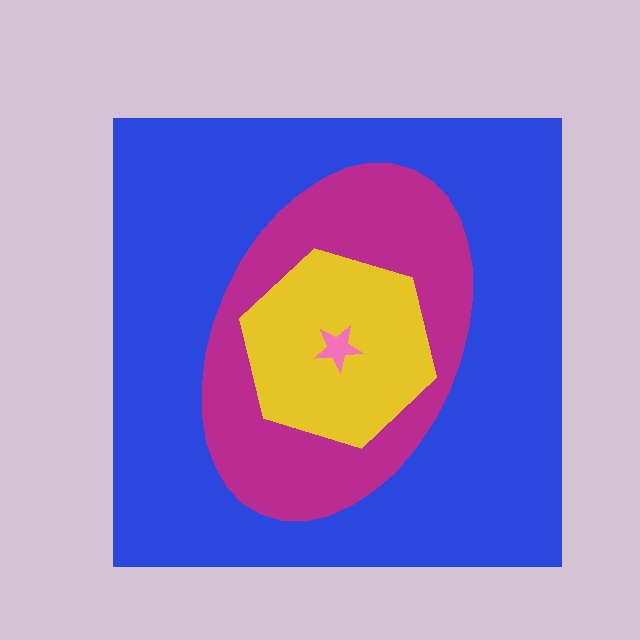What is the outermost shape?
The blue square.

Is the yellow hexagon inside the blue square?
Yes.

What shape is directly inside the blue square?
The magenta ellipse.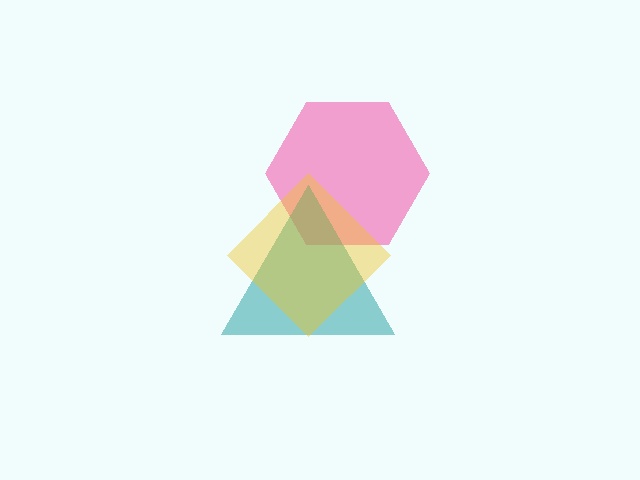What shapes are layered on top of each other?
The layered shapes are: a pink hexagon, a teal triangle, a yellow diamond.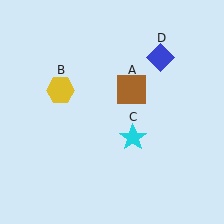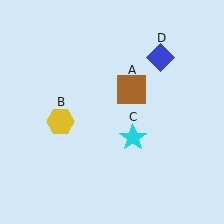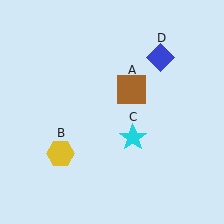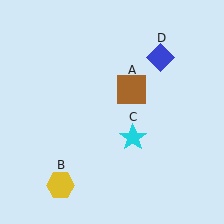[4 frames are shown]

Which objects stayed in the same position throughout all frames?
Brown square (object A) and cyan star (object C) and blue diamond (object D) remained stationary.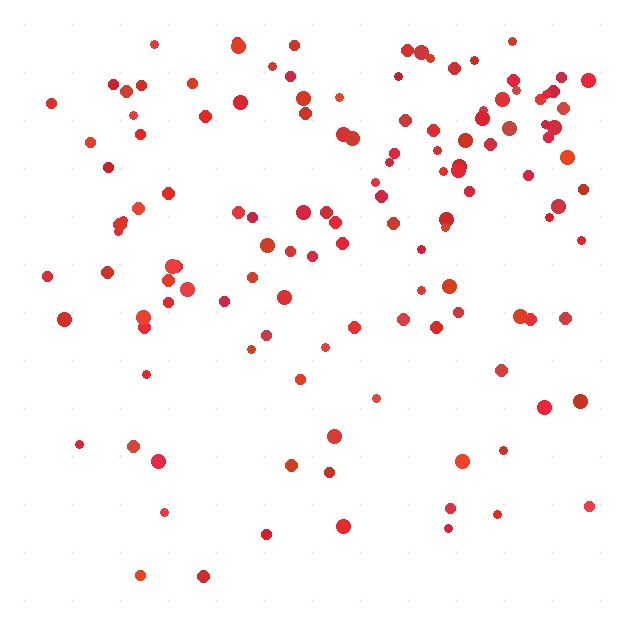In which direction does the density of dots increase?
From bottom to top, with the top side densest.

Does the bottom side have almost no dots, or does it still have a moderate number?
Still a moderate number, just noticeably fewer than the top.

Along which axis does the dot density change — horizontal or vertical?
Vertical.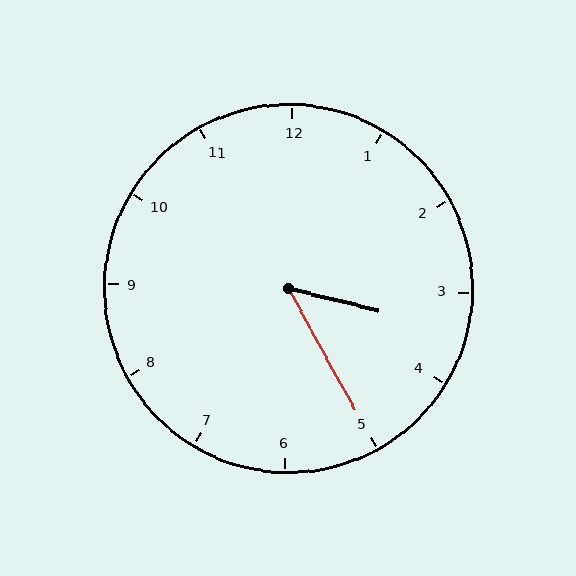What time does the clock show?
3:25.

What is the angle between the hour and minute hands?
Approximately 48 degrees.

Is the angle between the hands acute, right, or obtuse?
It is acute.